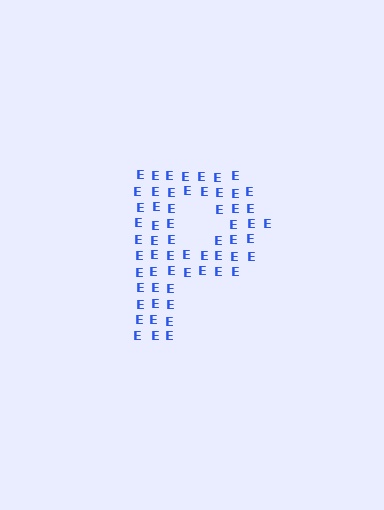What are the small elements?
The small elements are letter E's.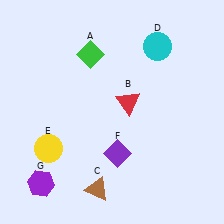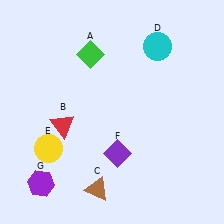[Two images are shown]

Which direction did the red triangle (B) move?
The red triangle (B) moved left.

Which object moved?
The red triangle (B) moved left.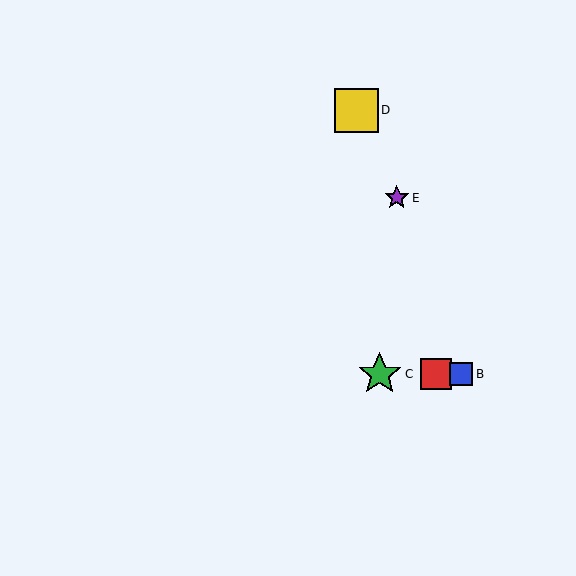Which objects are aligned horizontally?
Objects A, B, C are aligned horizontally.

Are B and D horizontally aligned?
No, B is at y≈374 and D is at y≈110.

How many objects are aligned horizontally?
3 objects (A, B, C) are aligned horizontally.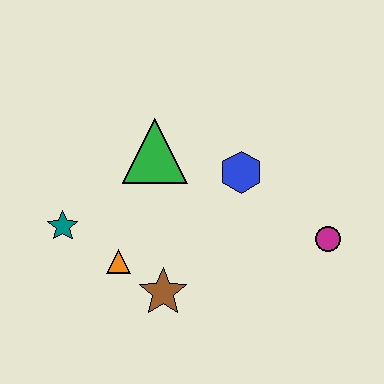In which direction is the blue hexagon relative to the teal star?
The blue hexagon is to the right of the teal star.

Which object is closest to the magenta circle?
The blue hexagon is closest to the magenta circle.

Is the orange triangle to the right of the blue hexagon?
No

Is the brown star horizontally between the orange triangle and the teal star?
No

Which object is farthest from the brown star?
The magenta circle is farthest from the brown star.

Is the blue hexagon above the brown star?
Yes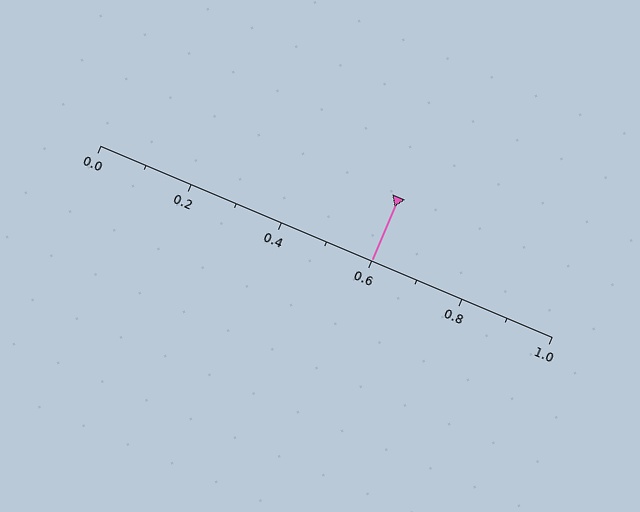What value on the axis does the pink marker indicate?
The marker indicates approximately 0.6.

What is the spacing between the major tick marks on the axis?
The major ticks are spaced 0.2 apart.